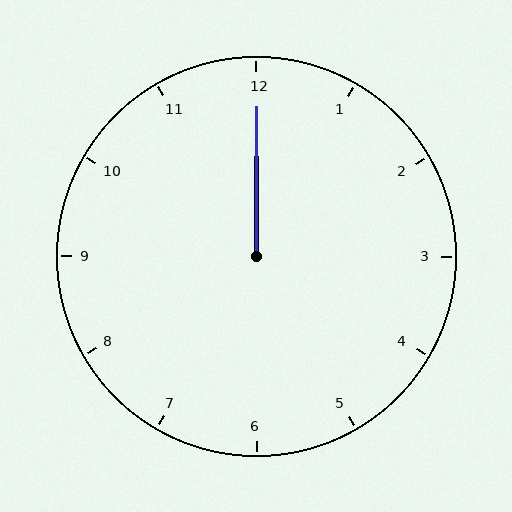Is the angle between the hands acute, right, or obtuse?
It is acute.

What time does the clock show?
12:00.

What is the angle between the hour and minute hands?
Approximately 0 degrees.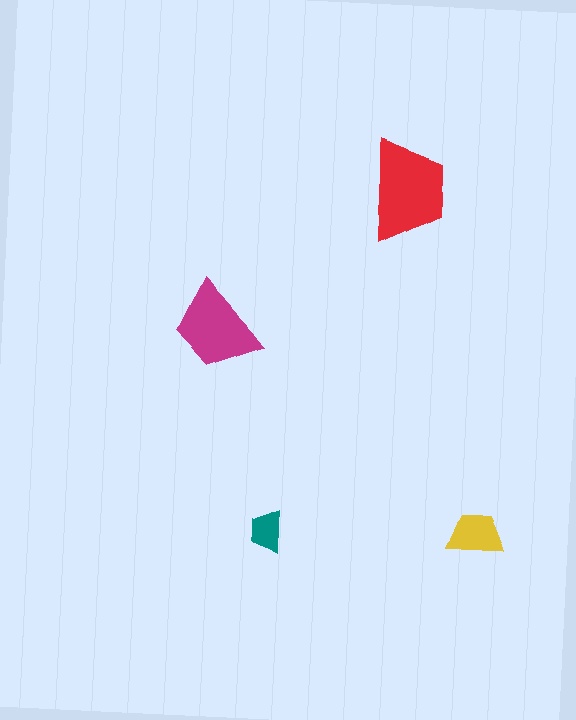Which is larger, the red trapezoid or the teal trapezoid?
The red one.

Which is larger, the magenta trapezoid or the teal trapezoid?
The magenta one.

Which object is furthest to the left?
The magenta trapezoid is leftmost.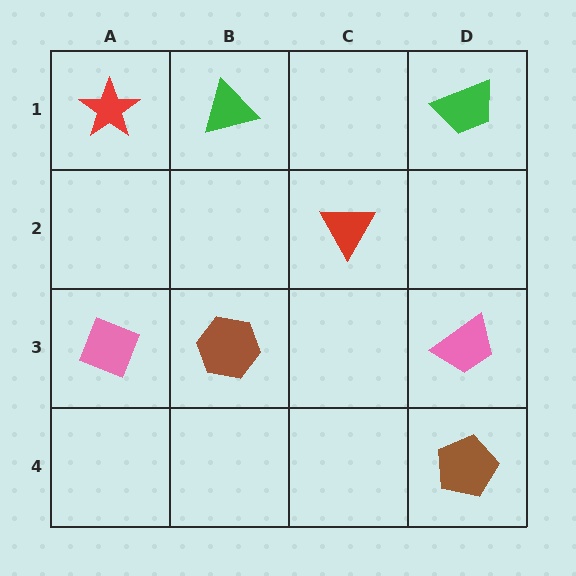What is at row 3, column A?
A pink diamond.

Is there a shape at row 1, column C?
No, that cell is empty.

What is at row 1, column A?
A red star.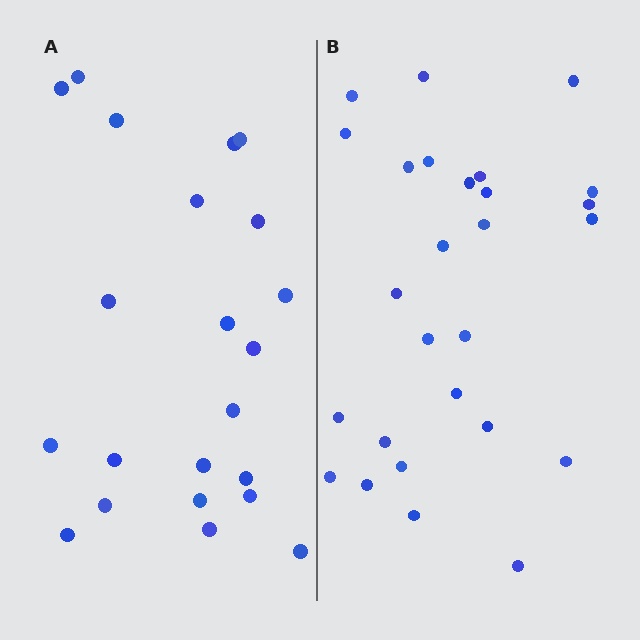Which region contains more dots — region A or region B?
Region B (the right region) has more dots.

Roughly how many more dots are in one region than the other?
Region B has about 5 more dots than region A.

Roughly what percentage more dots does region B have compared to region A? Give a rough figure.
About 25% more.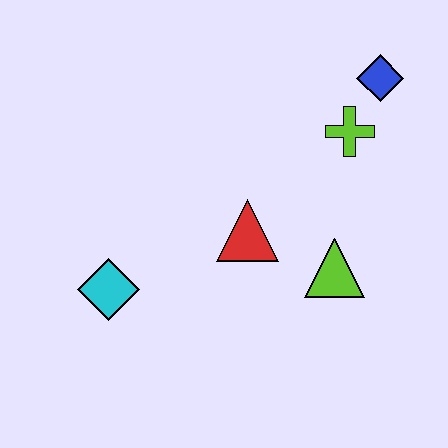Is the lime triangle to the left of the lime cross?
Yes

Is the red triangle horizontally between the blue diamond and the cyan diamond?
Yes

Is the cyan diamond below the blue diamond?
Yes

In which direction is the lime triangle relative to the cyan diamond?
The lime triangle is to the right of the cyan diamond.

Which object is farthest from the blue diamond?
The cyan diamond is farthest from the blue diamond.